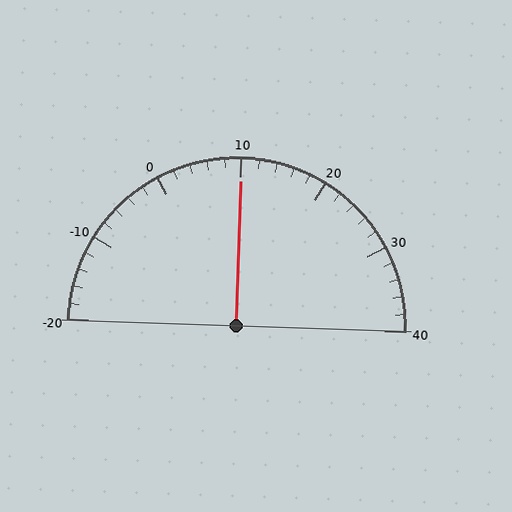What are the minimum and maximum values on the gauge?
The gauge ranges from -20 to 40.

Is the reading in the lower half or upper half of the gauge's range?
The reading is in the upper half of the range (-20 to 40).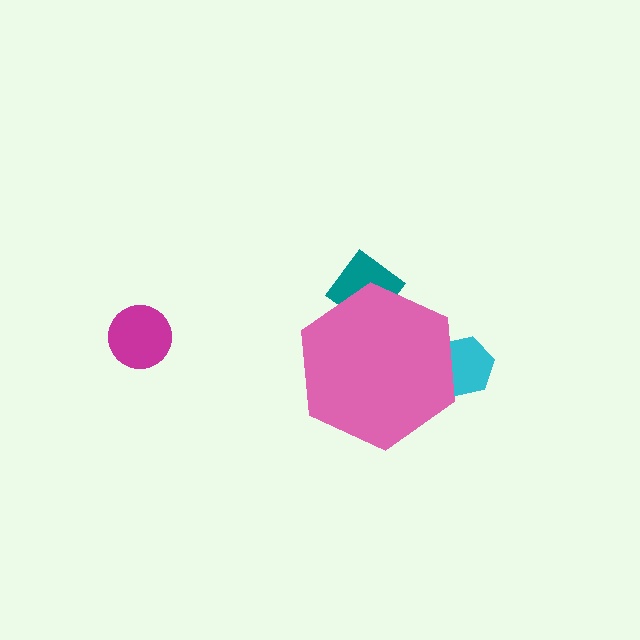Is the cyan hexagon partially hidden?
Yes, the cyan hexagon is partially hidden behind the pink hexagon.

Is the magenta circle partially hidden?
No, the magenta circle is fully visible.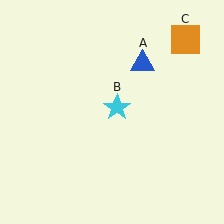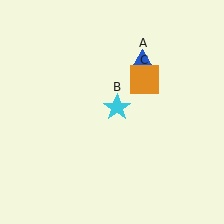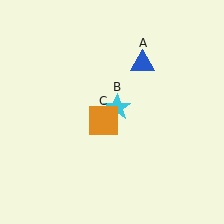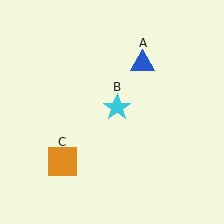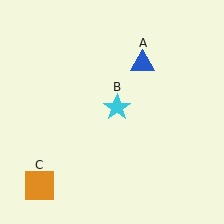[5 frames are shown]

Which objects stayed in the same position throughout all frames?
Blue triangle (object A) and cyan star (object B) remained stationary.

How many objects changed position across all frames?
1 object changed position: orange square (object C).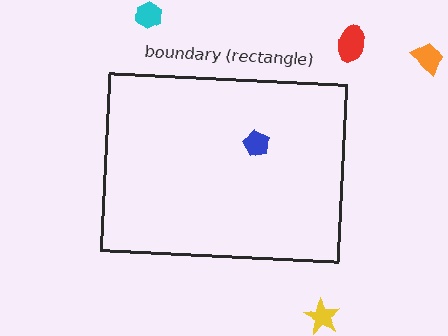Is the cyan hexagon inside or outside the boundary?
Outside.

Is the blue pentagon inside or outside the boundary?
Inside.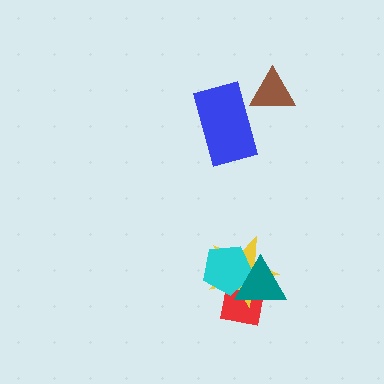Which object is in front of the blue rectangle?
The brown triangle is in front of the blue rectangle.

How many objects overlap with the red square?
3 objects overlap with the red square.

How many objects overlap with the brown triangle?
1 object overlaps with the brown triangle.